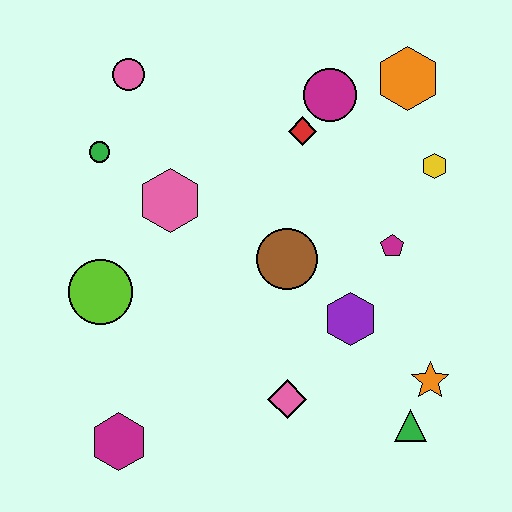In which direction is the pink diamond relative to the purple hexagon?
The pink diamond is below the purple hexagon.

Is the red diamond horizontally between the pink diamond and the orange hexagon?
Yes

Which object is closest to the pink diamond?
The purple hexagon is closest to the pink diamond.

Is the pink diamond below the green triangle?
No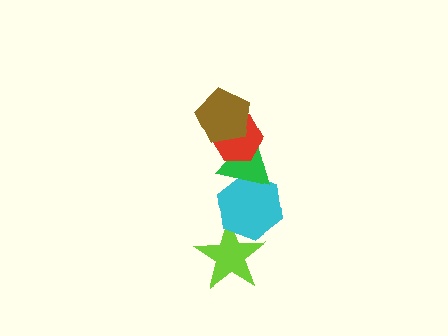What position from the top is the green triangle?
The green triangle is 3rd from the top.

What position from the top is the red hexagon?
The red hexagon is 2nd from the top.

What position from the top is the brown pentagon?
The brown pentagon is 1st from the top.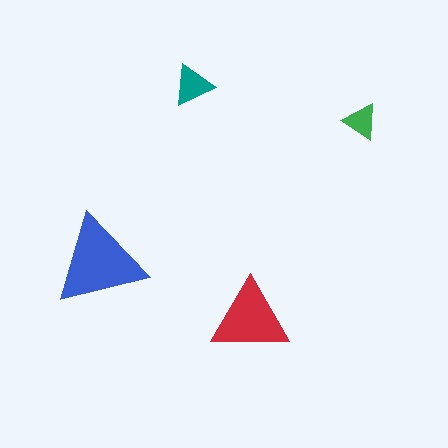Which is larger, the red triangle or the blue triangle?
The blue one.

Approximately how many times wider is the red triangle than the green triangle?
About 2 times wider.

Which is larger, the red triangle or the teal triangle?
The red one.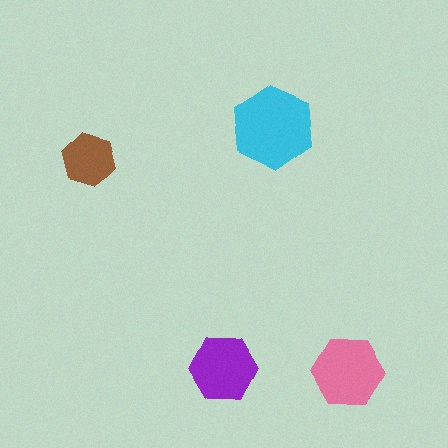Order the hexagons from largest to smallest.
the cyan one, the pink one, the purple one, the brown one.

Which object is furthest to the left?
The brown hexagon is leftmost.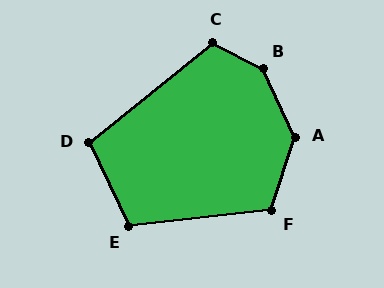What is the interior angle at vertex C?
Approximately 114 degrees (obtuse).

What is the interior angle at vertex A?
Approximately 137 degrees (obtuse).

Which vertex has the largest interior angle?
B, at approximately 142 degrees.